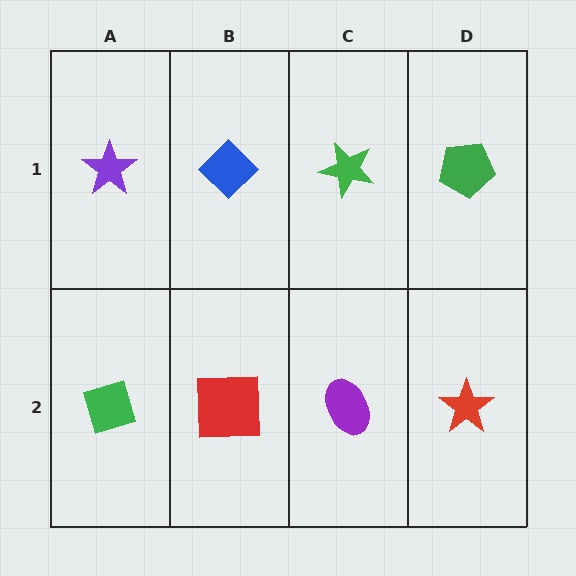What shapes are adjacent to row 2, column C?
A green star (row 1, column C), a red square (row 2, column B), a red star (row 2, column D).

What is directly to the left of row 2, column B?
A green diamond.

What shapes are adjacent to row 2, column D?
A green pentagon (row 1, column D), a purple ellipse (row 2, column C).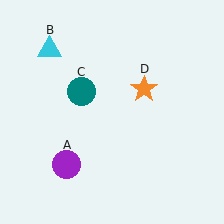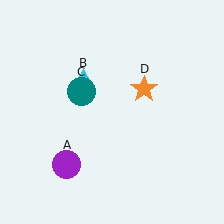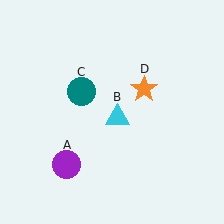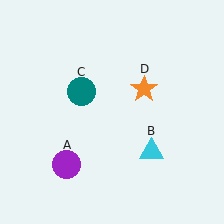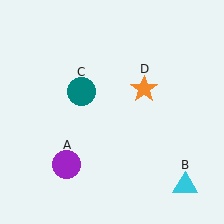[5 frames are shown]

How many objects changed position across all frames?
1 object changed position: cyan triangle (object B).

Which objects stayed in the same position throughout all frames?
Purple circle (object A) and teal circle (object C) and orange star (object D) remained stationary.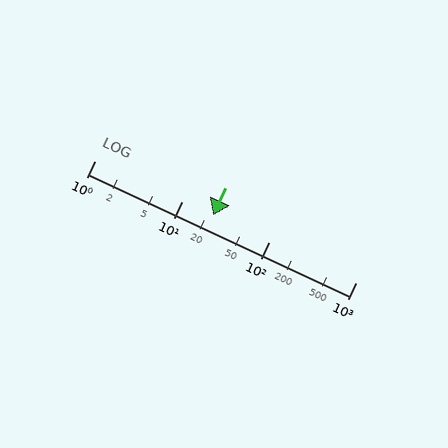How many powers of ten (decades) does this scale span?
The scale spans 3 decades, from 1 to 1000.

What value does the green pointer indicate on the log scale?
The pointer indicates approximately 23.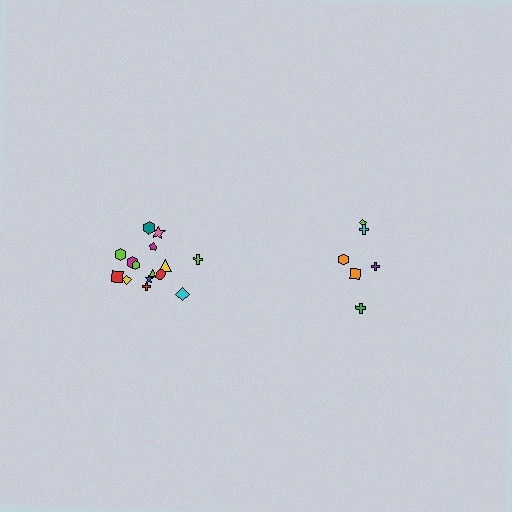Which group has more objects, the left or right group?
The left group.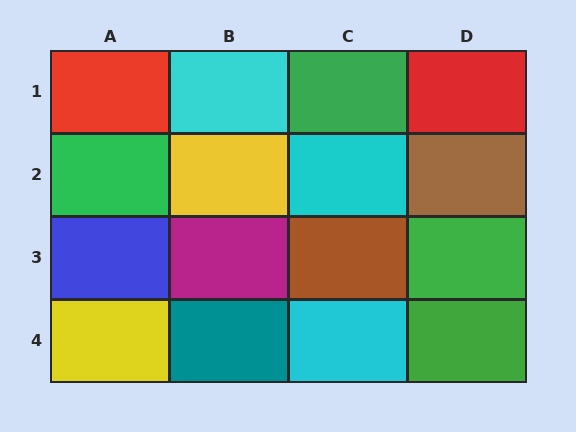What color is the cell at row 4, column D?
Green.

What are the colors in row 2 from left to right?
Green, yellow, cyan, brown.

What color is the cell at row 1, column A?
Red.